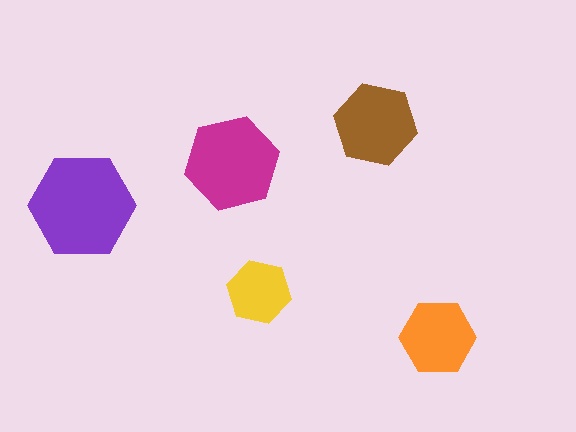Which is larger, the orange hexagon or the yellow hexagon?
The orange one.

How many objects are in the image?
There are 5 objects in the image.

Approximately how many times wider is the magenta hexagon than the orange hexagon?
About 1.5 times wider.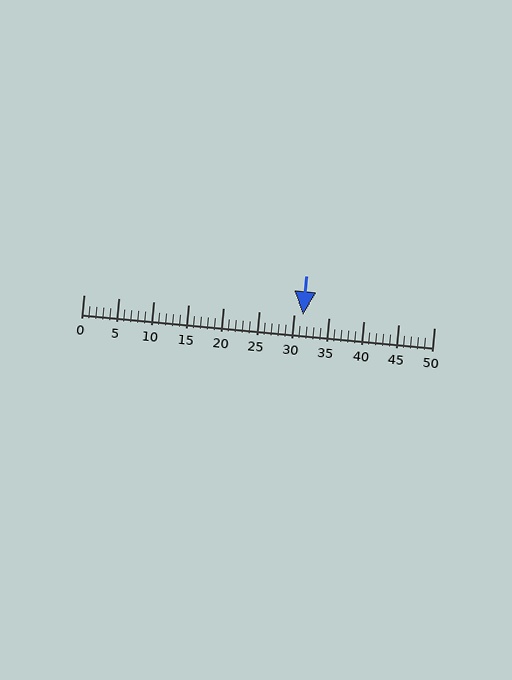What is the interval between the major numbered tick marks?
The major tick marks are spaced 5 units apart.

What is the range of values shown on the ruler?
The ruler shows values from 0 to 50.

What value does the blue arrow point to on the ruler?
The blue arrow points to approximately 31.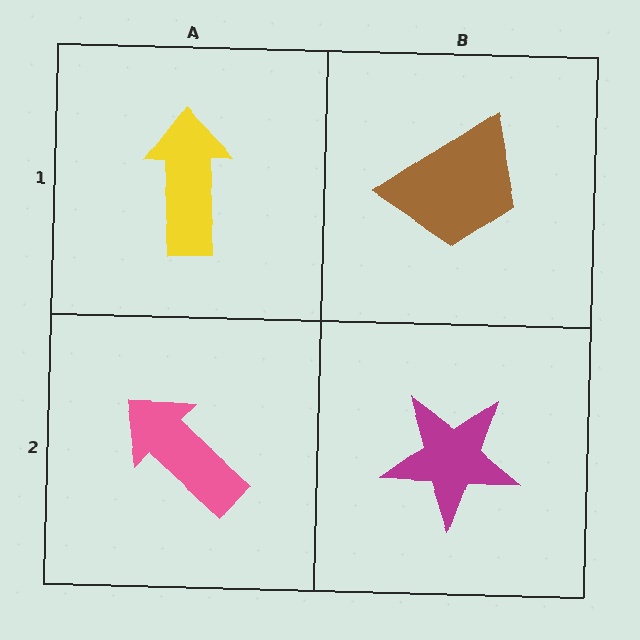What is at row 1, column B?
A brown trapezoid.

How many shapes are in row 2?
2 shapes.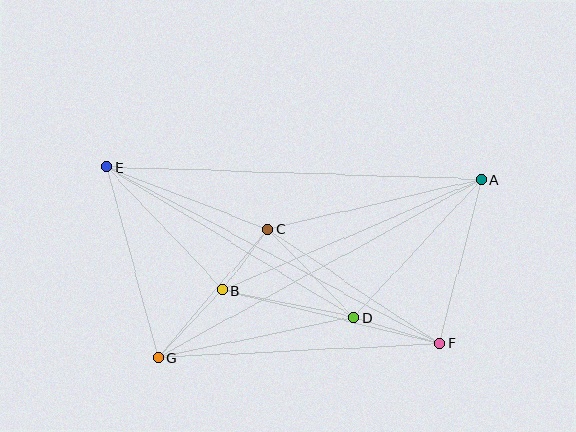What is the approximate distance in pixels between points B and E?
The distance between B and E is approximately 169 pixels.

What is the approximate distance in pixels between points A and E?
The distance between A and E is approximately 375 pixels.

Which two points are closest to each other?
Points B and C are closest to each other.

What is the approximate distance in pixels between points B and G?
The distance between B and G is approximately 93 pixels.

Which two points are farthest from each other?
Points E and F are farthest from each other.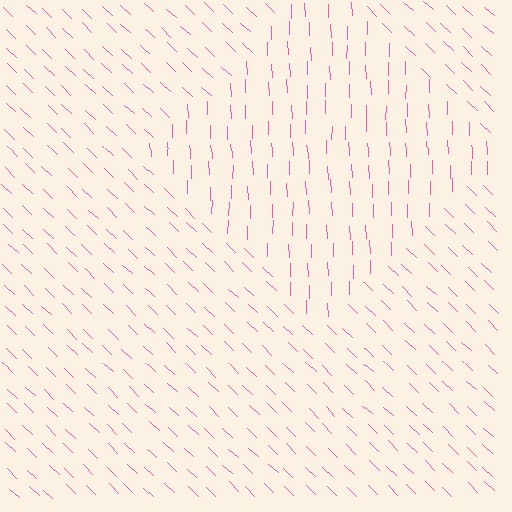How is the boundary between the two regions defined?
The boundary is defined purely by a change in line orientation (approximately 45 degrees difference). All lines are the same color and thickness.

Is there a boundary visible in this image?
Yes, there is a texture boundary formed by a change in line orientation.